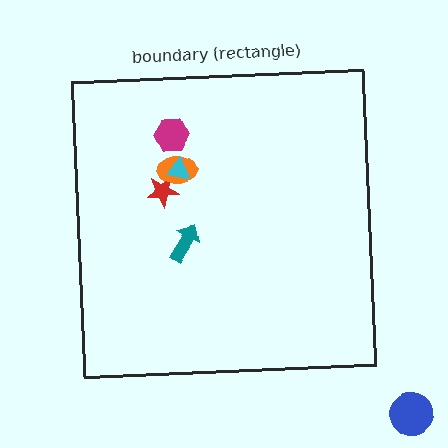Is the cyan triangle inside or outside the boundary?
Inside.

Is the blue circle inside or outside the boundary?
Outside.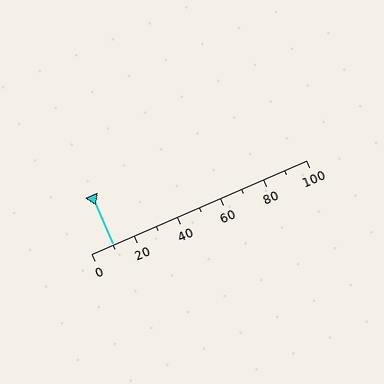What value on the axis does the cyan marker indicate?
The marker indicates approximately 10.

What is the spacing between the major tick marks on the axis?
The major ticks are spaced 20 apart.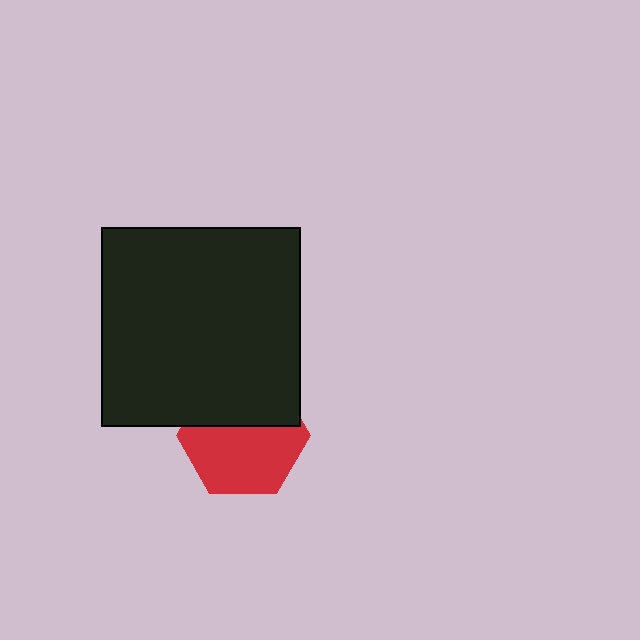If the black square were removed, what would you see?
You would see the complete red hexagon.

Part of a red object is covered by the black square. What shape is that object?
It is a hexagon.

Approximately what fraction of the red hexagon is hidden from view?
Roughly 41% of the red hexagon is hidden behind the black square.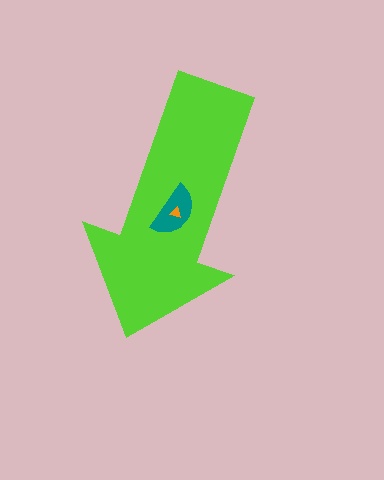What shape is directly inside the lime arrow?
The teal semicircle.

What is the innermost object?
The orange triangle.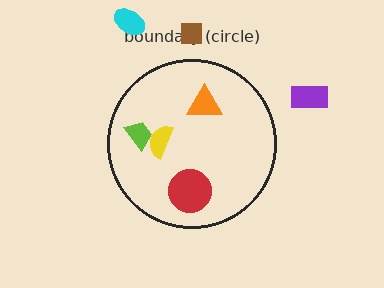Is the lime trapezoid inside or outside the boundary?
Inside.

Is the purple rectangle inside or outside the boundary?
Outside.